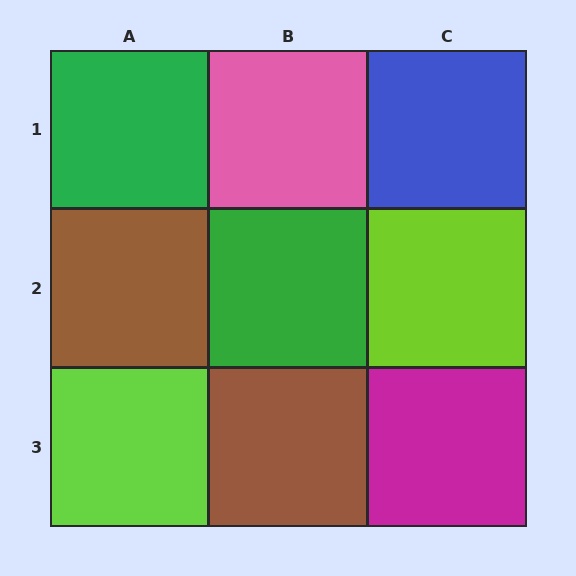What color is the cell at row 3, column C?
Magenta.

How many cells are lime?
2 cells are lime.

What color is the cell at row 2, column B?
Green.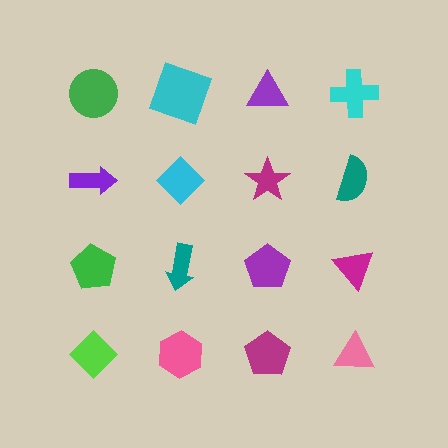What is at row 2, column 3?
A magenta star.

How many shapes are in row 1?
4 shapes.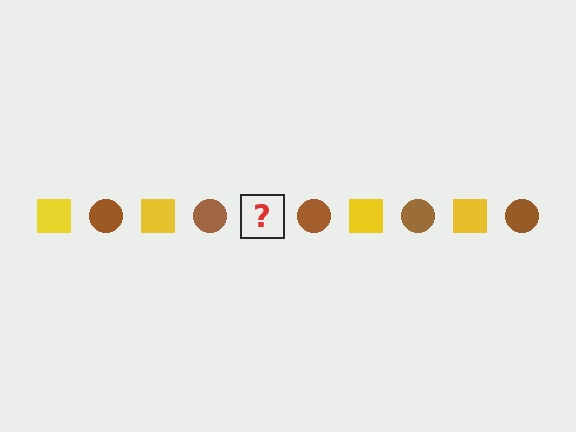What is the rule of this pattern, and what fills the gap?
The rule is that the pattern alternates between yellow square and brown circle. The gap should be filled with a yellow square.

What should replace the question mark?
The question mark should be replaced with a yellow square.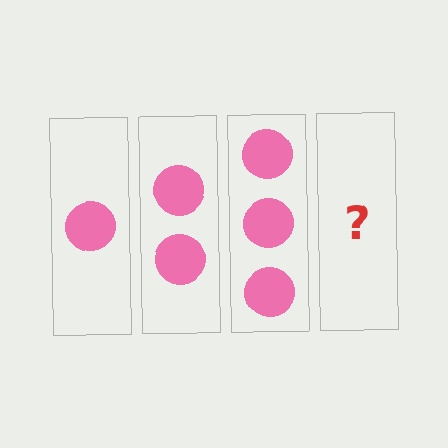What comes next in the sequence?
The next element should be 4 circles.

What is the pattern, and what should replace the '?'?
The pattern is that each step adds one more circle. The '?' should be 4 circles.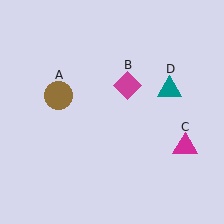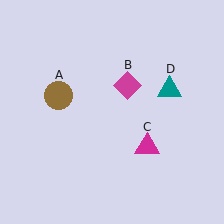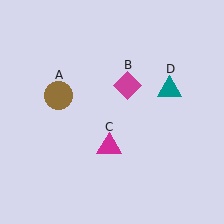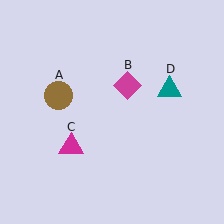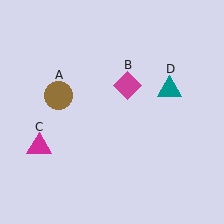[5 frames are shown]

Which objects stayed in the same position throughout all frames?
Brown circle (object A) and magenta diamond (object B) and teal triangle (object D) remained stationary.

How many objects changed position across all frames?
1 object changed position: magenta triangle (object C).